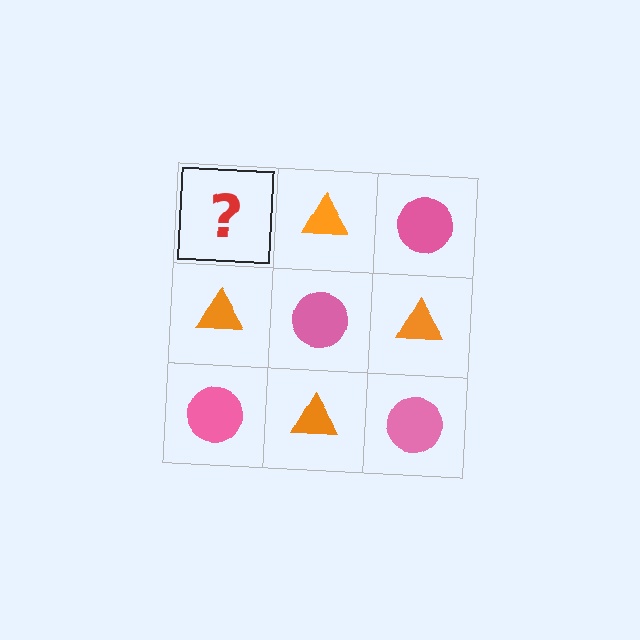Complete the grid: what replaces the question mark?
The question mark should be replaced with a pink circle.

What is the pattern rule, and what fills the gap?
The rule is that it alternates pink circle and orange triangle in a checkerboard pattern. The gap should be filled with a pink circle.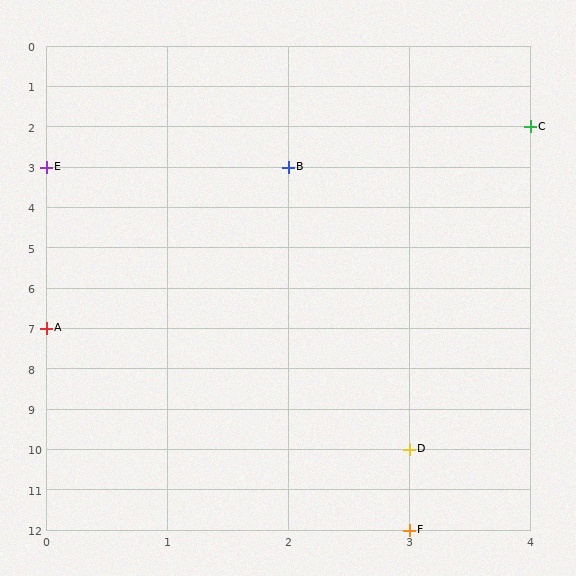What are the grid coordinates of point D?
Point D is at grid coordinates (3, 10).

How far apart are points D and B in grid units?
Points D and B are 1 column and 7 rows apart (about 7.1 grid units diagonally).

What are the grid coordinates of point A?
Point A is at grid coordinates (0, 7).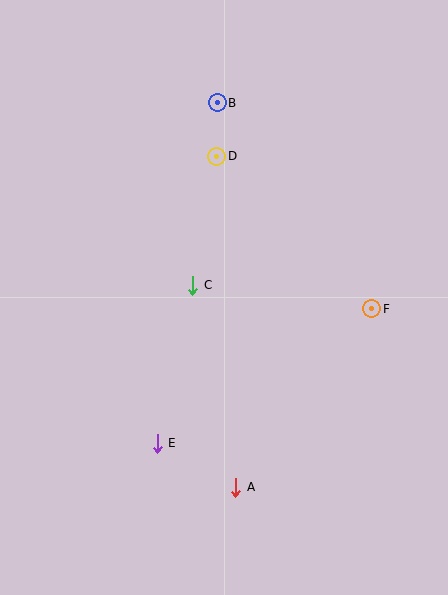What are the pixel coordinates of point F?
Point F is at (372, 309).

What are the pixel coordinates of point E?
Point E is at (157, 443).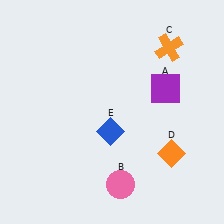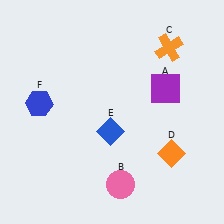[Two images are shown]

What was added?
A blue hexagon (F) was added in Image 2.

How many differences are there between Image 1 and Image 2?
There is 1 difference between the two images.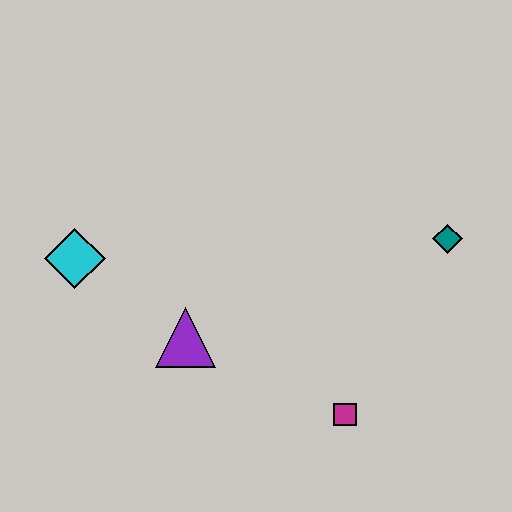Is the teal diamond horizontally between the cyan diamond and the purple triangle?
No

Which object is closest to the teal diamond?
The magenta square is closest to the teal diamond.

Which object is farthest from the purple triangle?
The teal diamond is farthest from the purple triangle.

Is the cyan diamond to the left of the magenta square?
Yes